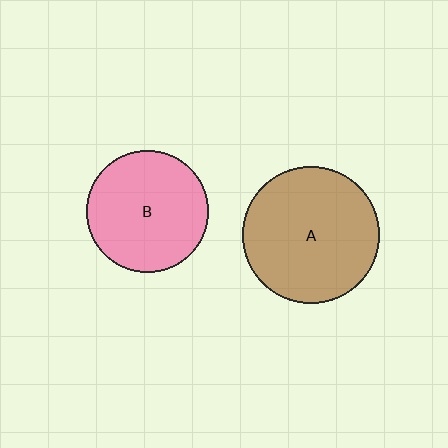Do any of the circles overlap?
No, none of the circles overlap.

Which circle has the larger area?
Circle A (brown).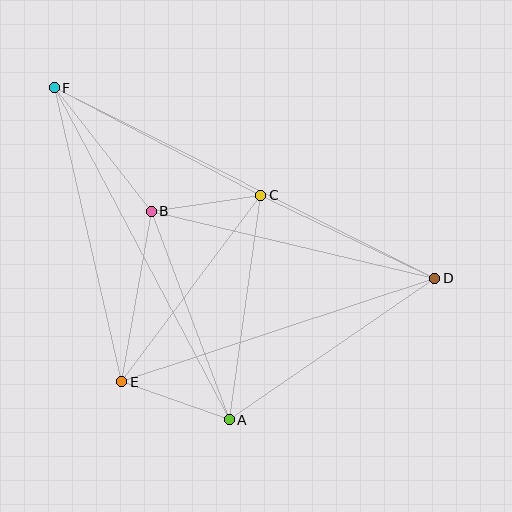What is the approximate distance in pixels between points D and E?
The distance between D and E is approximately 330 pixels.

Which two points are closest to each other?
Points B and C are closest to each other.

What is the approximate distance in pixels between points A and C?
The distance between A and C is approximately 227 pixels.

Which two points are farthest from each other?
Points D and F are farthest from each other.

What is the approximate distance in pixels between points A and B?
The distance between A and B is approximately 223 pixels.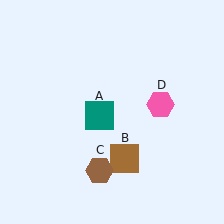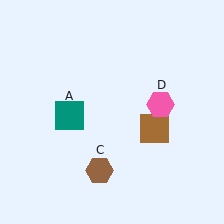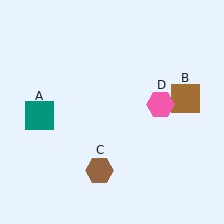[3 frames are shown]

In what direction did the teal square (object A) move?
The teal square (object A) moved left.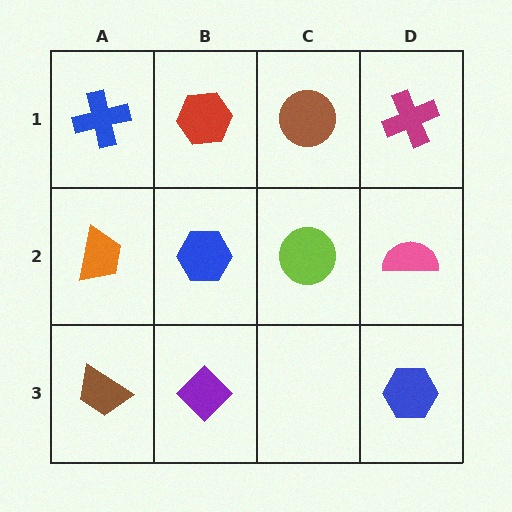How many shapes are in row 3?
3 shapes.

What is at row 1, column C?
A brown circle.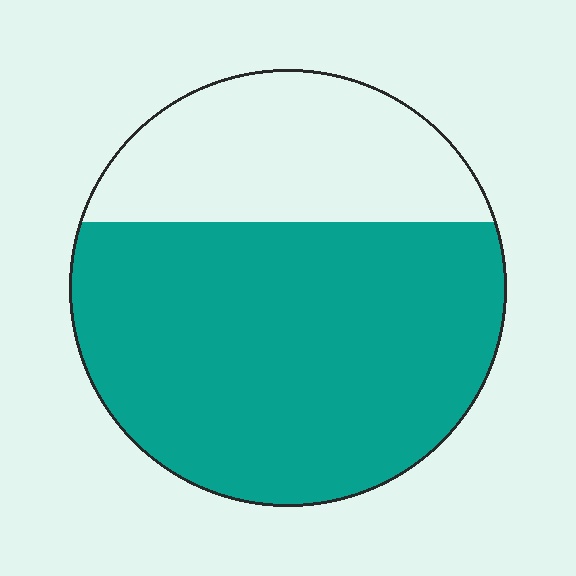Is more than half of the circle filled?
Yes.